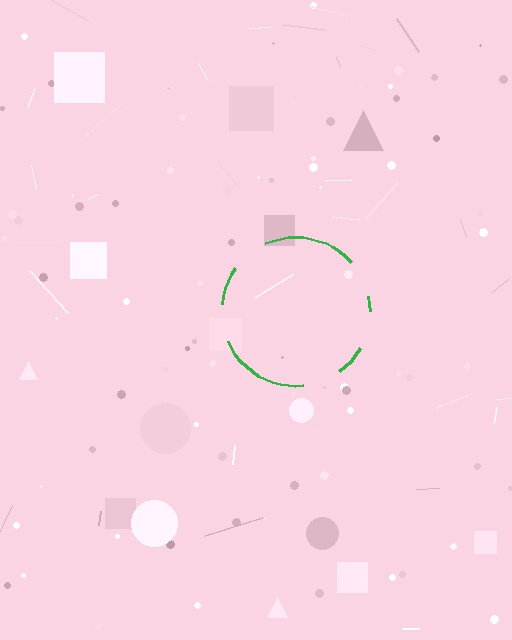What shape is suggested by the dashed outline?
The dashed outline suggests a circle.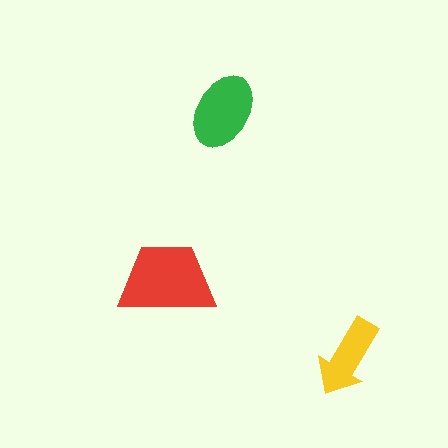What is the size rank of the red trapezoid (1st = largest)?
1st.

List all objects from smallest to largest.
The yellow arrow, the green ellipse, the red trapezoid.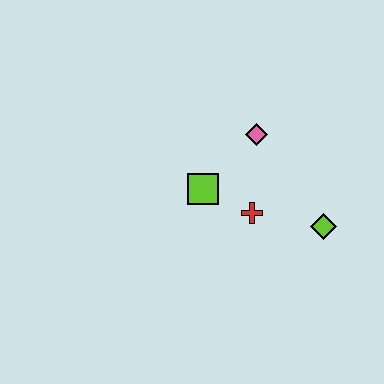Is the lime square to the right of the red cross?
No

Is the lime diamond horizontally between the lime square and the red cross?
No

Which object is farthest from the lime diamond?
The lime square is farthest from the lime diamond.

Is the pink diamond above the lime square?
Yes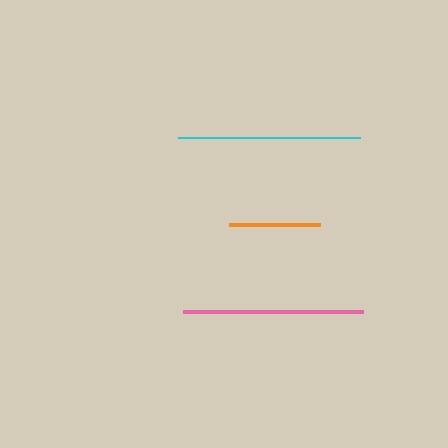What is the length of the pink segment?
The pink segment is approximately 180 pixels long.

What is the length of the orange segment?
The orange segment is approximately 91 pixels long.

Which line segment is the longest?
The cyan line is the longest at approximately 182 pixels.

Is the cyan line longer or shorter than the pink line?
The cyan line is longer than the pink line.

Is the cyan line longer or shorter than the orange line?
The cyan line is longer than the orange line.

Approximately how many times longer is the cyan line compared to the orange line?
The cyan line is approximately 2.0 times the length of the orange line.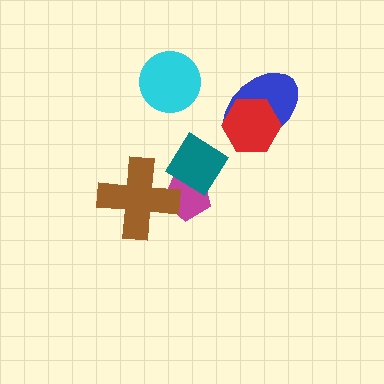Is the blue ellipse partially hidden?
Yes, it is partially covered by another shape.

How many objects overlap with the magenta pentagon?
2 objects overlap with the magenta pentagon.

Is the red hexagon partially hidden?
No, no other shape covers it.